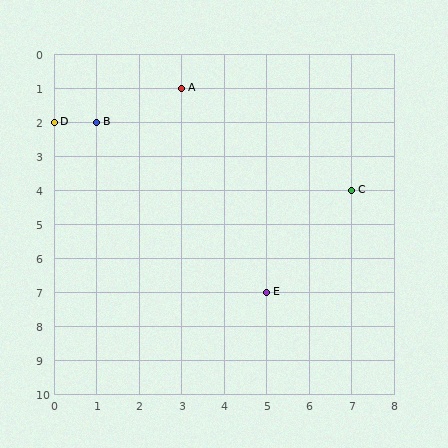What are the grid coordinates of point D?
Point D is at grid coordinates (0, 2).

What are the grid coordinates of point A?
Point A is at grid coordinates (3, 1).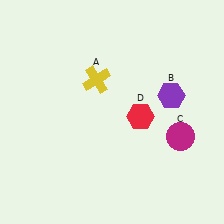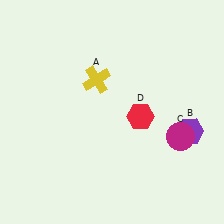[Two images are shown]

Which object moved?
The purple hexagon (B) moved down.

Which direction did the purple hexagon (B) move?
The purple hexagon (B) moved down.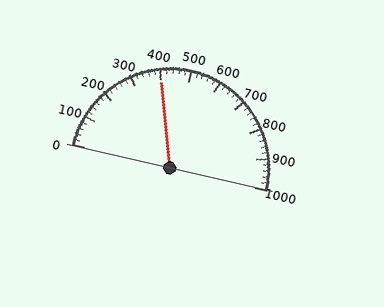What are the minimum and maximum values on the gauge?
The gauge ranges from 0 to 1000.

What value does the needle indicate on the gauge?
The needle indicates approximately 400.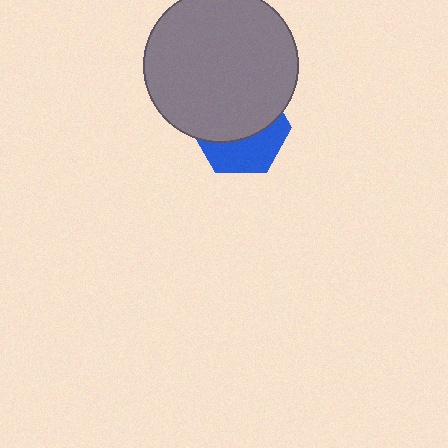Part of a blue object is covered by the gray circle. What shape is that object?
It is a hexagon.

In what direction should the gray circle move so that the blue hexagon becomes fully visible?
The gray circle should move up. That is the shortest direction to clear the overlap and leave the blue hexagon fully visible.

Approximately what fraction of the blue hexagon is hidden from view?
Roughly 59% of the blue hexagon is hidden behind the gray circle.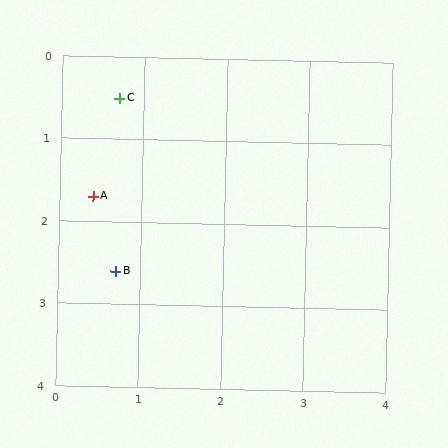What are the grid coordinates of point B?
Point B is at approximately (0.7, 2.6).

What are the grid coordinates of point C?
Point C is at approximately (0.7, 0.5).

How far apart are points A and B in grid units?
Points A and B are about 0.9 grid units apart.